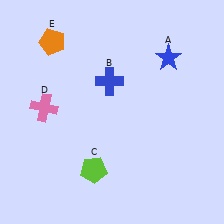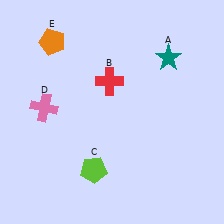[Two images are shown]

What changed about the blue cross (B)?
In Image 1, B is blue. In Image 2, it changed to red.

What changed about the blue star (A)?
In Image 1, A is blue. In Image 2, it changed to teal.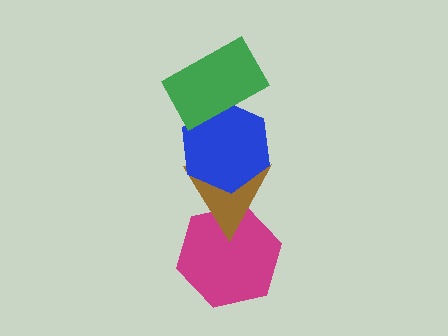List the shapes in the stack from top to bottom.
From top to bottom: the green rectangle, the blue hexagon, the brown triangle, the magenta hexagon.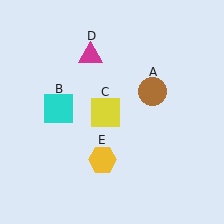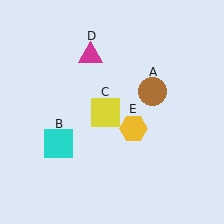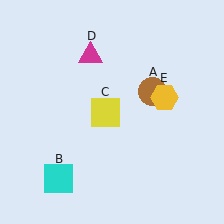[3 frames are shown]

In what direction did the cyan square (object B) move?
The cyan square (object B) moved down.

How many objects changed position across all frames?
2 objects changed position: cyan square (object B), yellow hexagon (object E).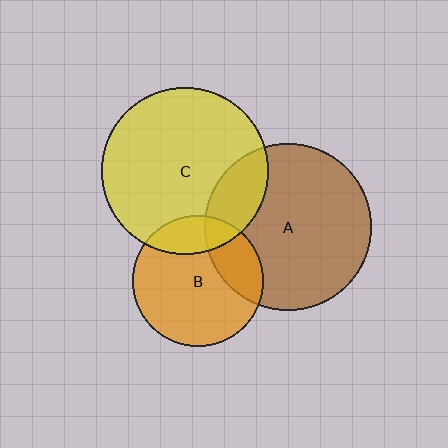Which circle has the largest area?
Circle C (yellow).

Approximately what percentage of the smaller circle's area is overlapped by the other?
Approximately 25%.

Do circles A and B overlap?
Yes.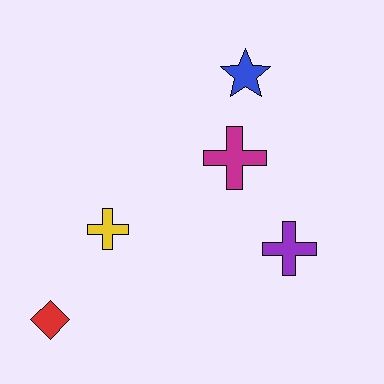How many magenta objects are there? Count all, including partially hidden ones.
There is 1 magenta object.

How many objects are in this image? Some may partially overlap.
There are 5 objects.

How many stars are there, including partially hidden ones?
There is 1 star.